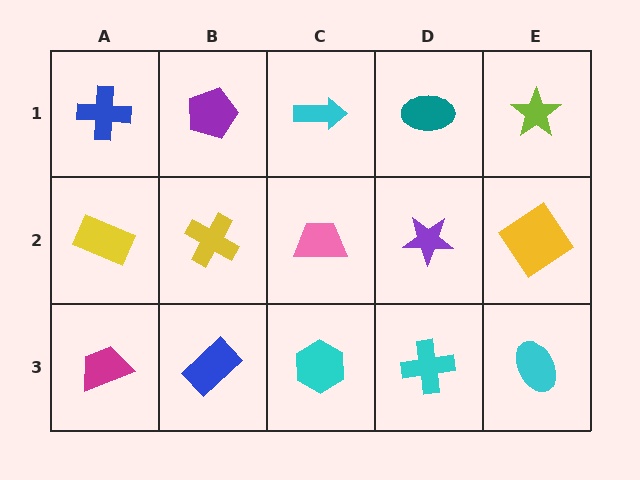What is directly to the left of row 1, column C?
A purple pentagon.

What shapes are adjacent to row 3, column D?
A purple star (row 2, column D), a cyan hexagon (row 3, column C), a cyan ellipse (row 3, column E).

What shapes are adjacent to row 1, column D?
A purple star (row 2, column D), a cyan arrow (row 1, column C), a lime star (row 1, column E).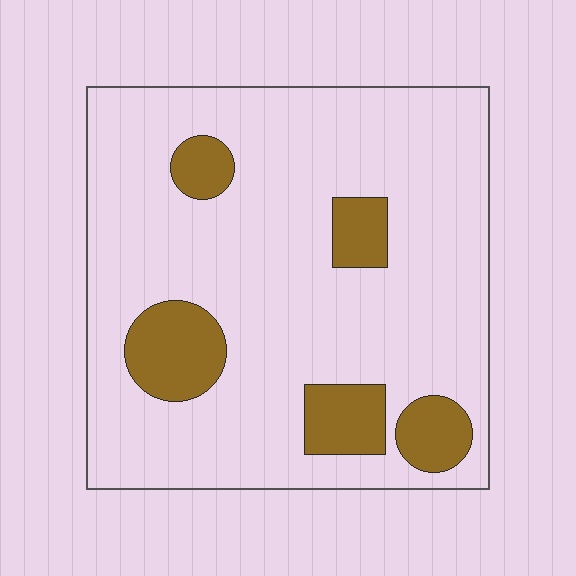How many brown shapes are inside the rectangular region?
5.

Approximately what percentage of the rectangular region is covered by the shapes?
Approximately 15%.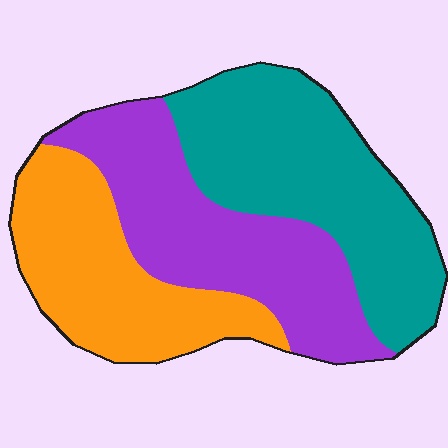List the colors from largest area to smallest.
From largest to smallest: teal, purple, orange.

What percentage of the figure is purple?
Purple takes up about one third (1/3) of the figure.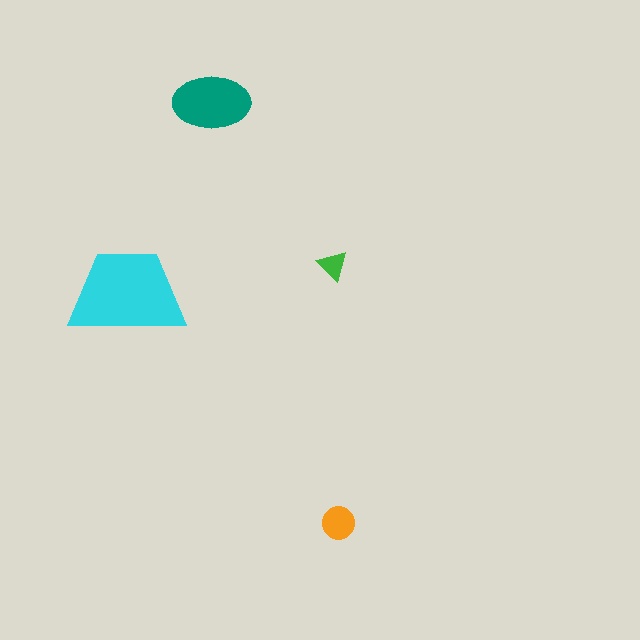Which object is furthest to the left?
The cyan trapezoid is leftmost.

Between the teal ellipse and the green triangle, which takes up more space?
The teal ellipse.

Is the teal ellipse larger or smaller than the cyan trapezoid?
Smaller.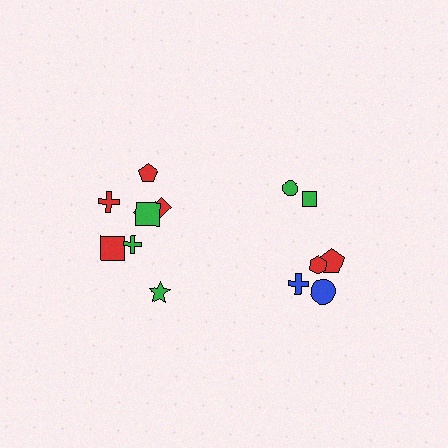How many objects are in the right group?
There are 6 objects.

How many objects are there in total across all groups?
There are 14 objects.